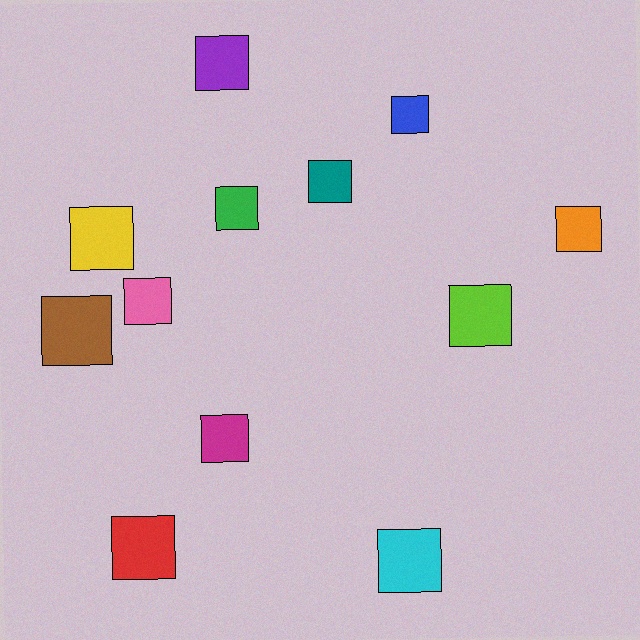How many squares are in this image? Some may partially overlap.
There are 12 squares.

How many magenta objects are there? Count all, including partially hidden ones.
There is 1 magenta object.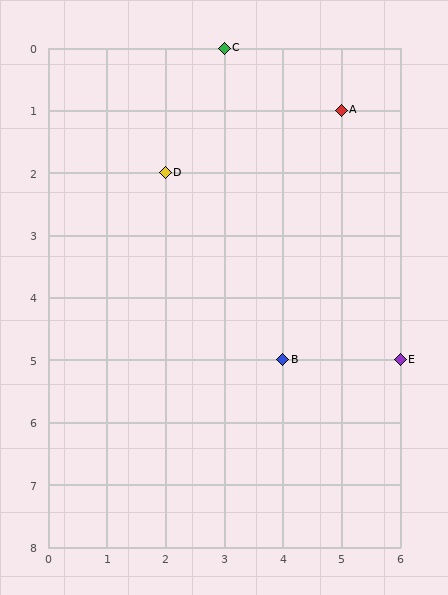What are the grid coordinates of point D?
Point D is at grid coordinates (2, 2).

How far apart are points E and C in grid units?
Points E and C are 3 columns and 5 rows apart (about 5.8 grid units diagonally).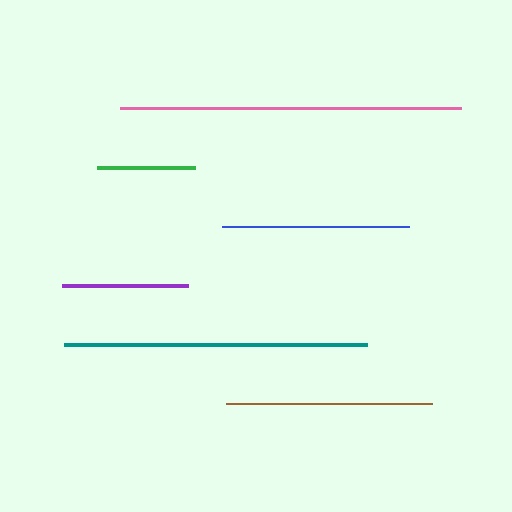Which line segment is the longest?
The pink line is the longest at approximately 341 pixels.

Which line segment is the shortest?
The green line is the shortest at approximately 98 pixels.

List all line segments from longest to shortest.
From longest to shortest: pink, teal, brown, blue, purple, green.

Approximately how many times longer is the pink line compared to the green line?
The pink line is approximately 3.5 times the length of the green line.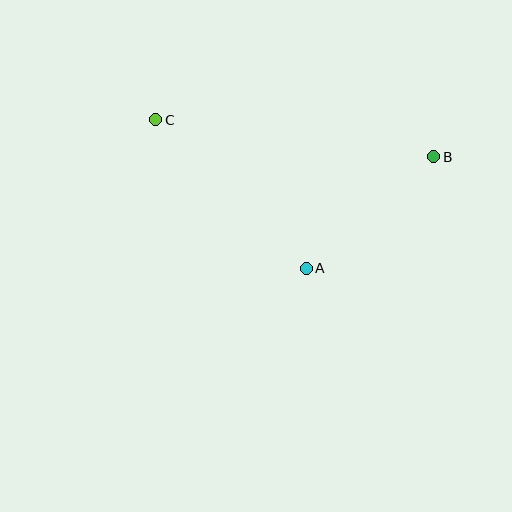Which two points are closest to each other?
Points A and B are closest to each other.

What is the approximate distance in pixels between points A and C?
The distance between A and C is approximately 211 pixels.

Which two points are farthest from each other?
Points B and C are farthest from each other.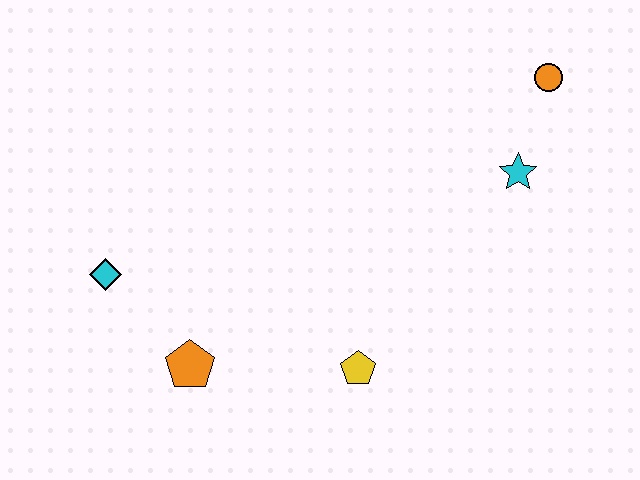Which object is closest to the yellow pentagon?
The orange pentagon is closest to the yellow pentagon.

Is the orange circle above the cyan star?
Yes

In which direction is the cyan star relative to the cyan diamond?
The cyan star is to the right of the cyan diamond.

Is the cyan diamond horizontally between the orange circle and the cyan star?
No